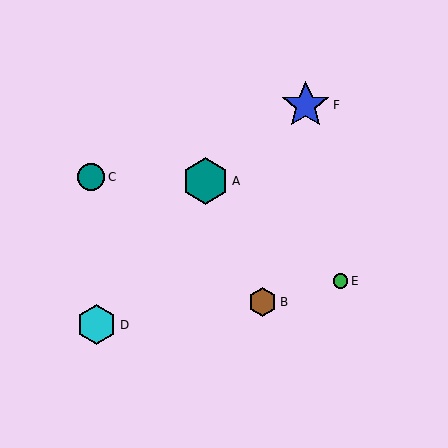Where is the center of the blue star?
The center of the blue star is at (306, 105).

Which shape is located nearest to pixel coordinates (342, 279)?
The green circle (labeled E) at (341, 281) is nearest to that location.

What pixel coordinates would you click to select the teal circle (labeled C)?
Click at (91, 177) to select the teal circle C.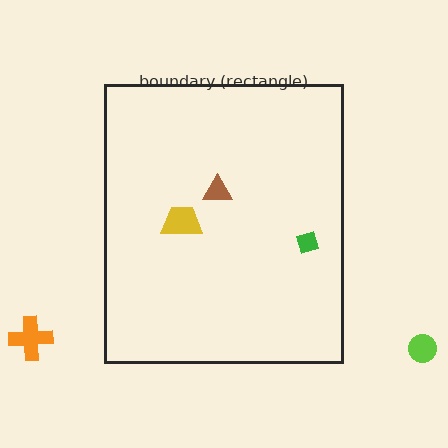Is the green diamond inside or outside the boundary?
Inside.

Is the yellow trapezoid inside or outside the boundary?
Inside.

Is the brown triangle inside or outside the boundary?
Inside.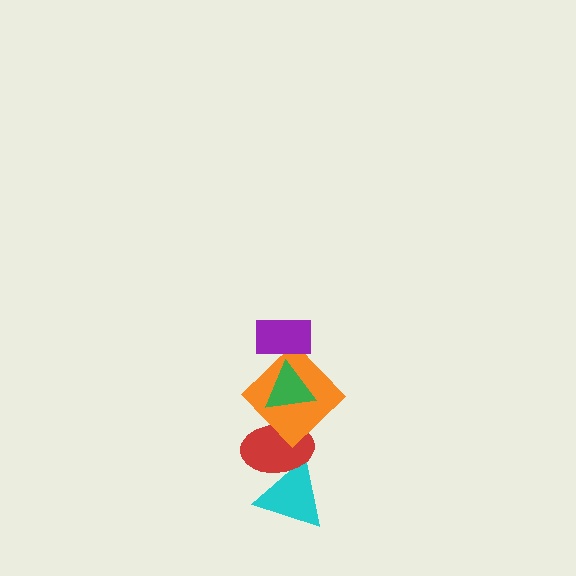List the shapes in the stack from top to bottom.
From top to bottom: the purple rectangle, the green triangle, the orange diamond, the red ellipse, the cyan triangle.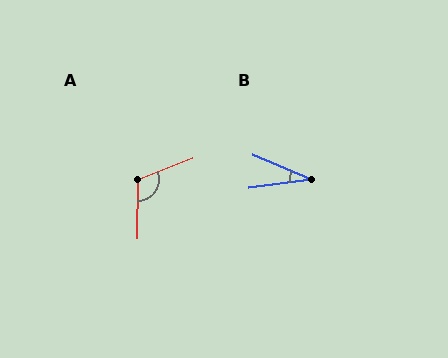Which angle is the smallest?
B, at approximately 30 degrees.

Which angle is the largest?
A, at approximately 111 degrees.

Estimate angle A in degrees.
Approximately 111 degrees.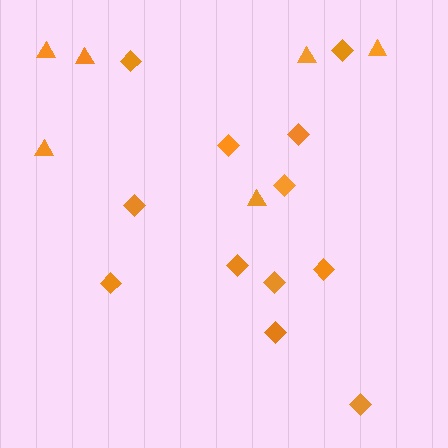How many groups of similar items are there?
There are 2 groups: one group of diamonds (12) and one group of triangles (6).